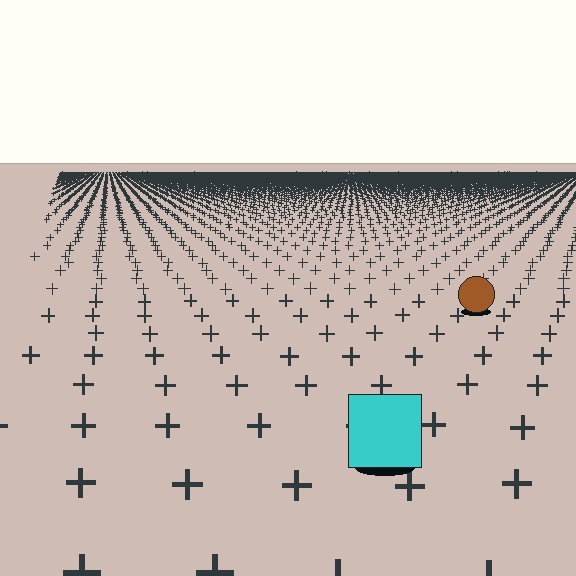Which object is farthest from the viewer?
The brown circle is farthest from the viewer. It appears smaller and the ground texture around it is denser.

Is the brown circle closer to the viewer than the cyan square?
No. The cyan square is closer — you can tell from the texture gradient: the ground texture is coarser near it.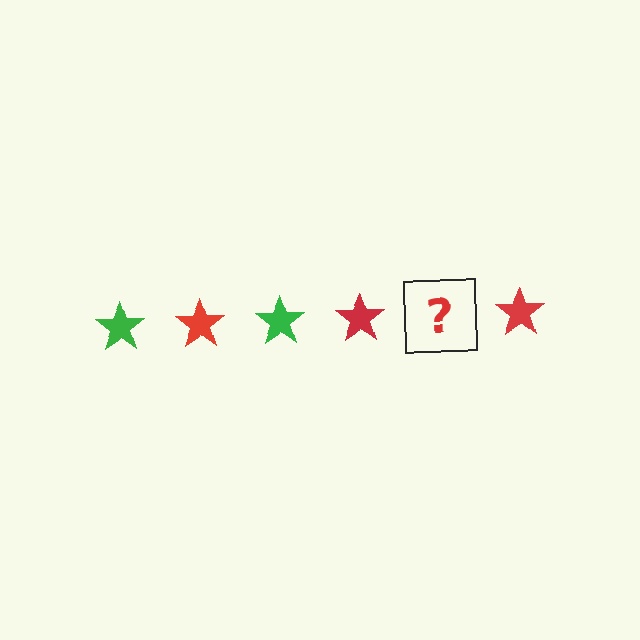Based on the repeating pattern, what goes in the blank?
The blank should be a green star.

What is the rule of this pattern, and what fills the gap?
The rule is that the pattern cycles through green, red stars. The gap should be filled with a green star.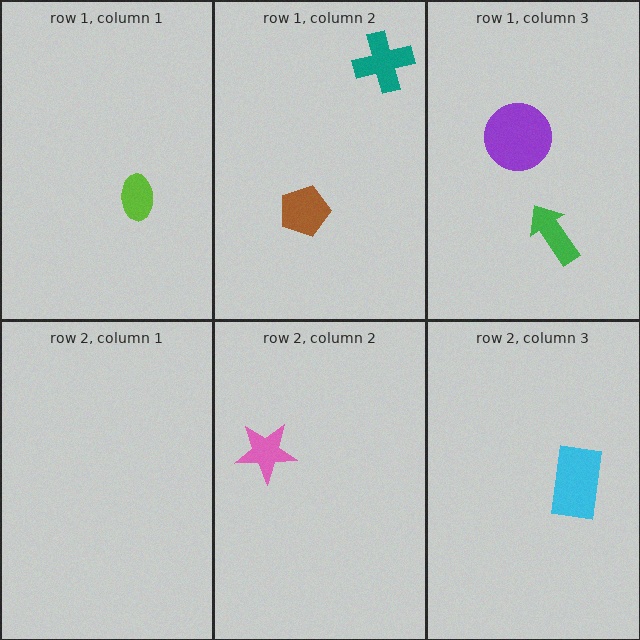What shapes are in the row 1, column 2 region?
The brown pentagon, the teal cross.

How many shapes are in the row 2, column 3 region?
1.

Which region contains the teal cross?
The row 1, column 2 region.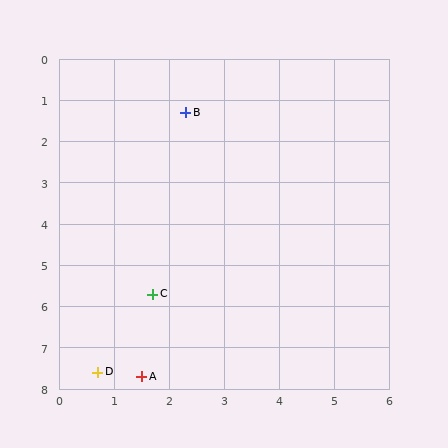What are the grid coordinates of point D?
Point D is at approximately (0.7, 7.6).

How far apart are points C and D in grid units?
Points C and D are about 2.1 grid units apart.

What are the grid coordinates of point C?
Point C is at approximately (1.7, 5.7).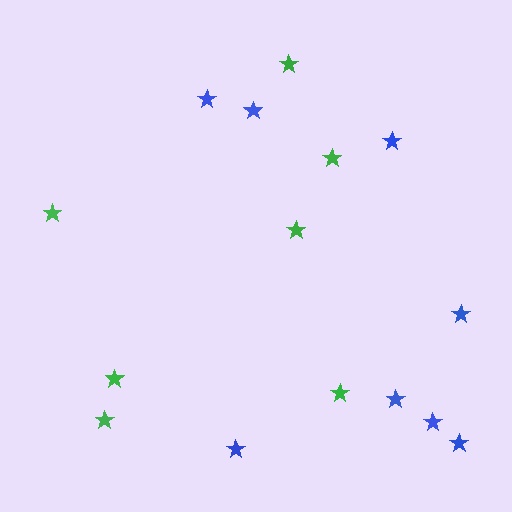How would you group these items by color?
There are 2 groups: one group of green stars (7) and one group of blue stars (8).